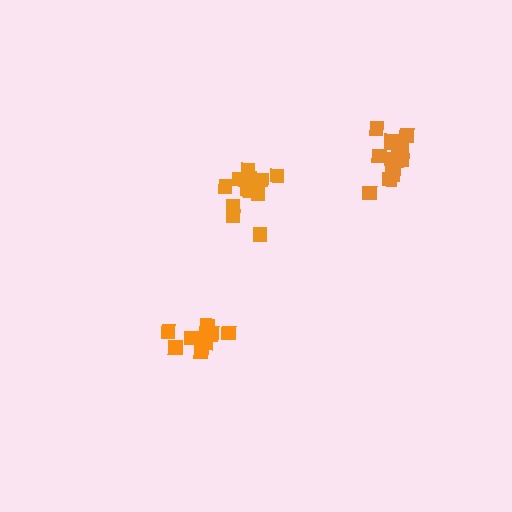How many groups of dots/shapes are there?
There are 3 groups.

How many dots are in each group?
Group 1: 13 dots, Group 2: 15 dots, Group 3: 12 dots (40 total).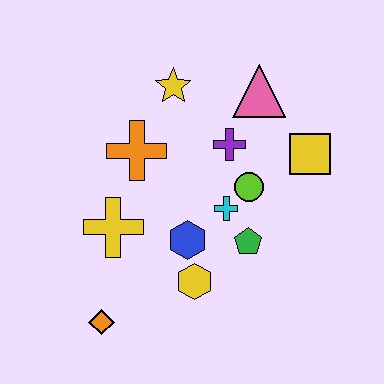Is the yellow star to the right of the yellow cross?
Yes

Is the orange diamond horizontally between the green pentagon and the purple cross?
No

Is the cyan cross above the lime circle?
No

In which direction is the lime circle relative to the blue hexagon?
The lime circle is to the right of the blue hexagon.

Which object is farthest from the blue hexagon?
The pink triangle is farthest from the blue hexagon.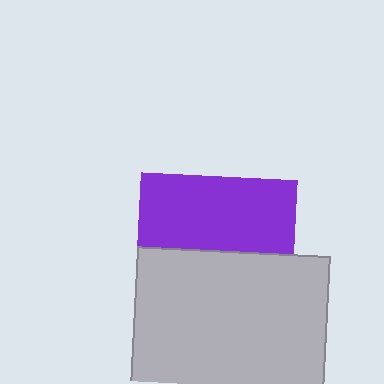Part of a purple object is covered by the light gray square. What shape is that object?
It is a square.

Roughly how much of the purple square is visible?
About half of it is visible (roughly 47%).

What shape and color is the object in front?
The object in front is a light gray square.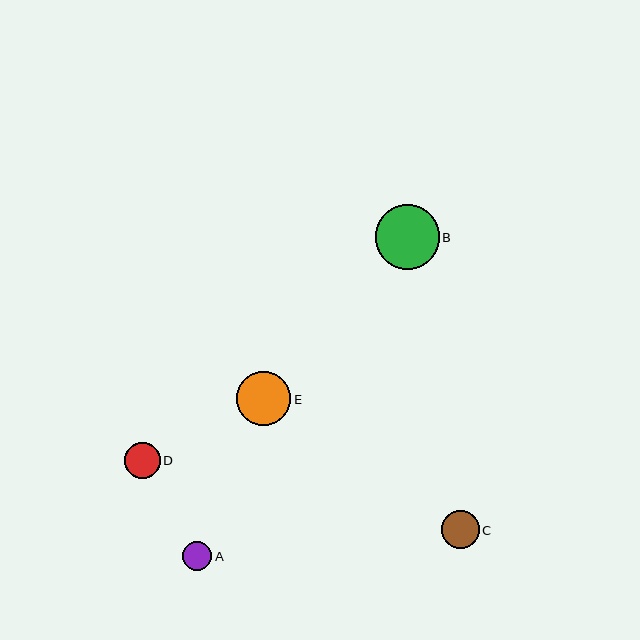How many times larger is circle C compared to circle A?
Circle C is approximately 1.3 times the size of circle A.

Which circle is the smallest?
Circle A is the smallest with a size of approximately 29 pixels.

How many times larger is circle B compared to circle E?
Circle B is approximately 1.2 times the size of circle E.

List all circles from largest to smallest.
From largest to smallest: B, E, C, D, A.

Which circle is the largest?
Circle B is the largest with a size of approximately 64 pixels.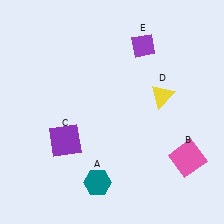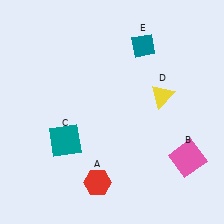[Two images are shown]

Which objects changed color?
A changed from teal to red. C changed from purple to teal. E changed from purple to teal.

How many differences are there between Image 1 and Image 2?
There are 3 differences between the two images.